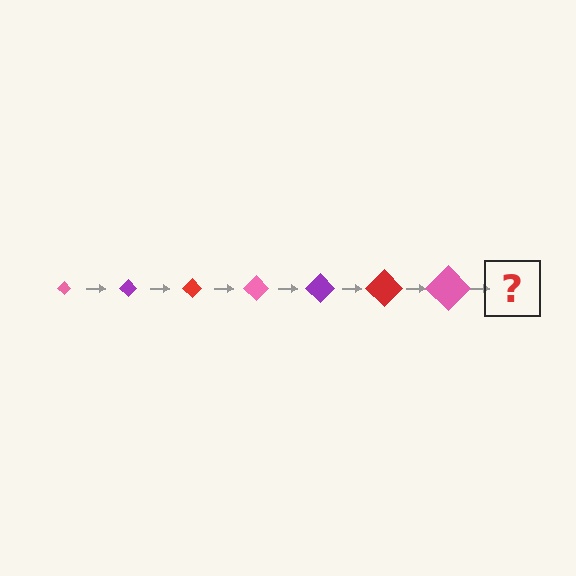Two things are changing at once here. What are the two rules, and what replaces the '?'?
The two rules are that the diamond grows larger each step and the color cycles through pink, purple, and red. The '?' should be a purple diamond, larger than the previous one.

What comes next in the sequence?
The next element should be a purple diamond, larger than the previous one.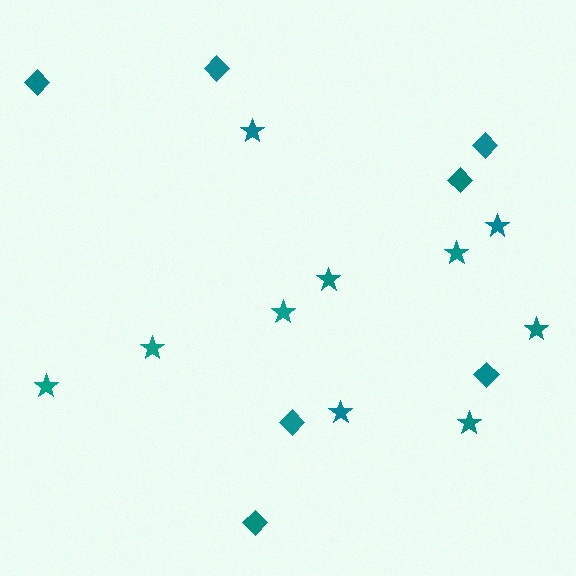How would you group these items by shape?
There are 2 groups: one group of stars (10) and one group of diamonds (7).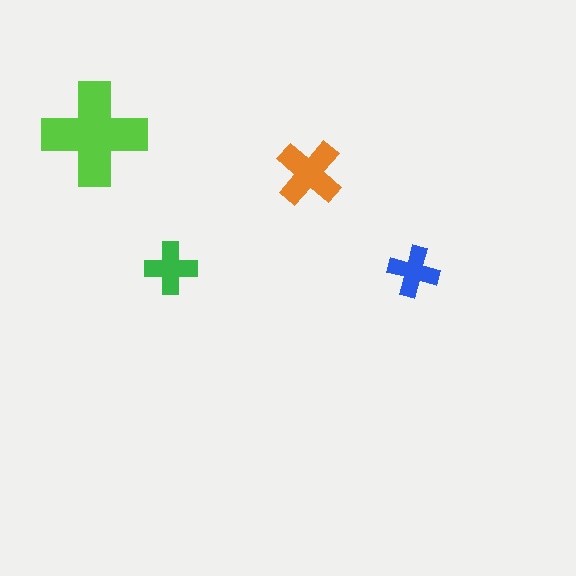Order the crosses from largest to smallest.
the lime one, the orange one, the green one, the blue one.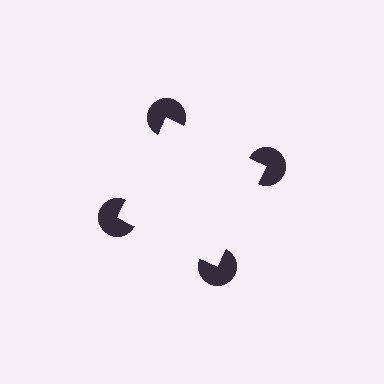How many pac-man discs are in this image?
There are 4 — one at each vertex of the illusory square.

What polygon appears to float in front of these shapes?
An illusory square — its edges are inferred from the aligned wedge cuts in the pac-man discs, not physically drawn.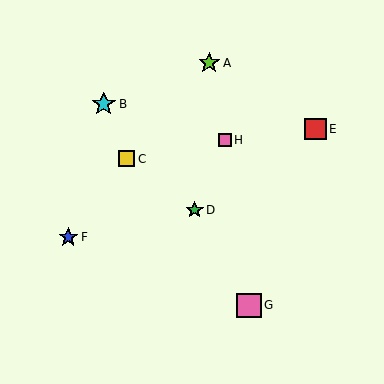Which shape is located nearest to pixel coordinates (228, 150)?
The pink square (labeled H) at (225, 140) is nearest to that location.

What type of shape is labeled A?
Shape A is a lime star.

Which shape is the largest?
The pink square (labeled G) is the largest.